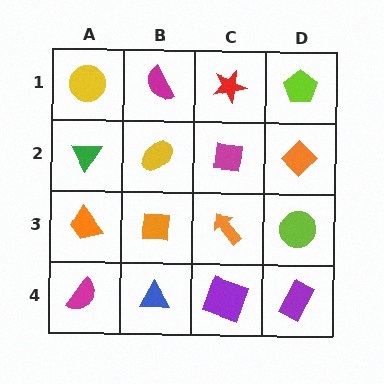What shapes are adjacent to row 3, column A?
A green triangle (row 2, column A), a magenta semicircle (row 4, column A), an orange square (row 3, column B).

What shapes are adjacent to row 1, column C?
A magenta square (row 2, column C), a magenta semicircle (row 1, column B), a lime pentagon (row 1, column D).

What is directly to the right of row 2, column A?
A yellow ellipse.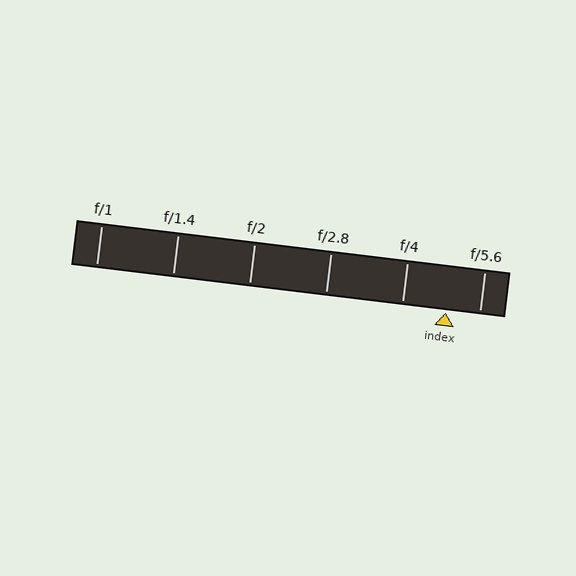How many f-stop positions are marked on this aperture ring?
There are 6 f-stop positions marked.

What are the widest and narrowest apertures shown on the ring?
The widest aperture shown is f/1 and the narrowest is f/5.6.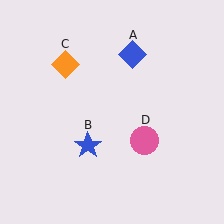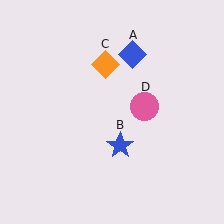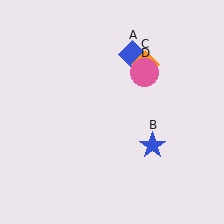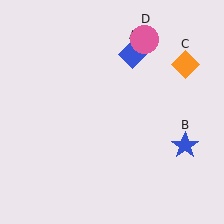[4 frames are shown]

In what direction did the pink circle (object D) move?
The pink circle (object D) moved up.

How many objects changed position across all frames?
3 objects changed position: blue star (object B), orange diamond (object C), pink circle (object D).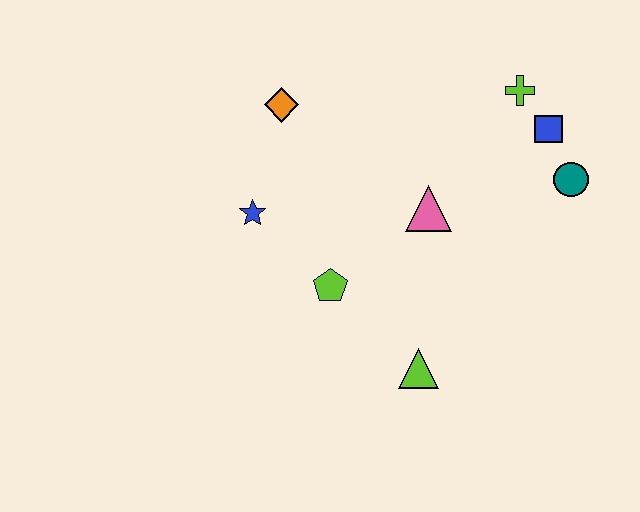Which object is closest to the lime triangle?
The lime pentagon is closest to the lime triangle.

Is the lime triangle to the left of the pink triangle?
Yes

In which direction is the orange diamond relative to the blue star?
The orange diamond is above the blue star.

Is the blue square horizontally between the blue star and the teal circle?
Yes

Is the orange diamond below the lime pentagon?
No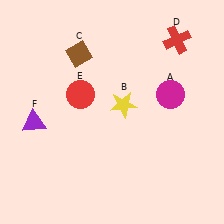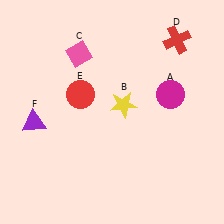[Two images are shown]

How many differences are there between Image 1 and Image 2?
There is 1 difference between the two images.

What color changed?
The diamond (C) changed from brown in Image 1 to pink in Image 2.